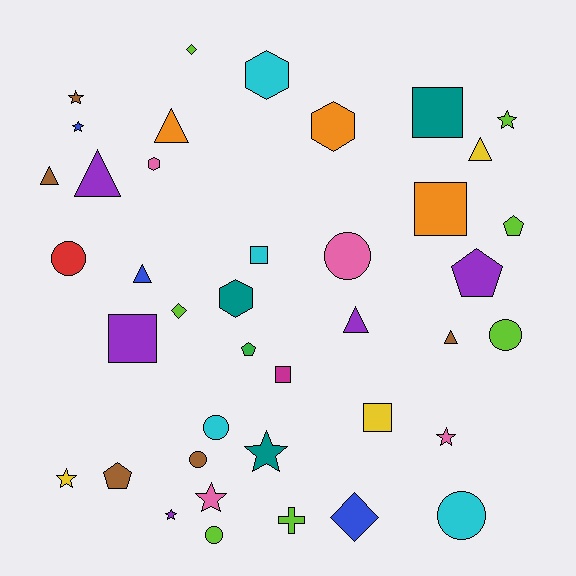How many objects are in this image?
There are 40 objects.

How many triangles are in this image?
There are 7 triangles.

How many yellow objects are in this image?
There are 3 yellow objects.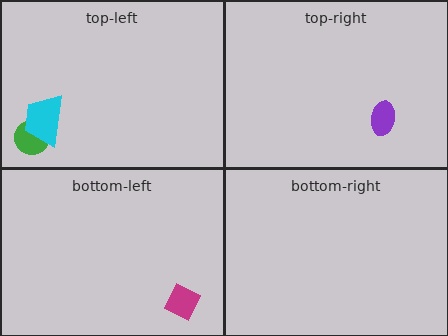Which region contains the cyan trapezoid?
The top-left region.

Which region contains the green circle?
The top-left region.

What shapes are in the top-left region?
The green circle, the cyan trapezoid.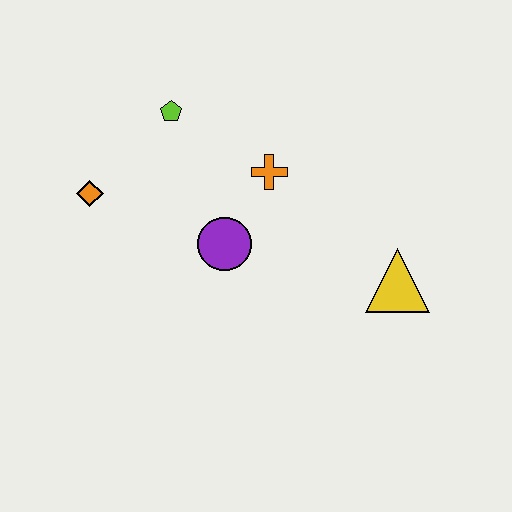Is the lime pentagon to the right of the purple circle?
No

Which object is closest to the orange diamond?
The lime pentagon is closest to the orange diamond.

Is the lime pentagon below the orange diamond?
No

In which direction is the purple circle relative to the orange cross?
The purple circle is below the orange cross.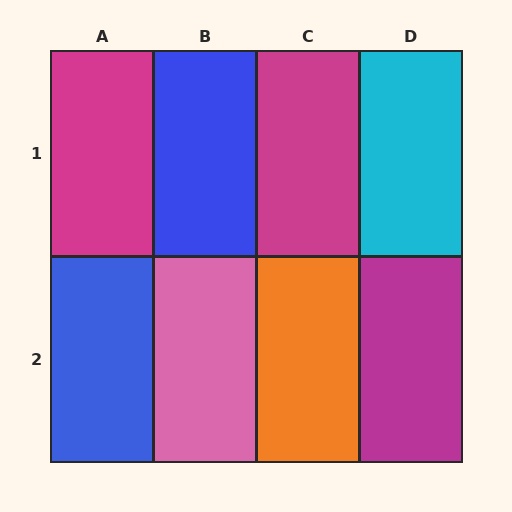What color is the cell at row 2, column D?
Magenta.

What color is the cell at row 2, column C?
Orange.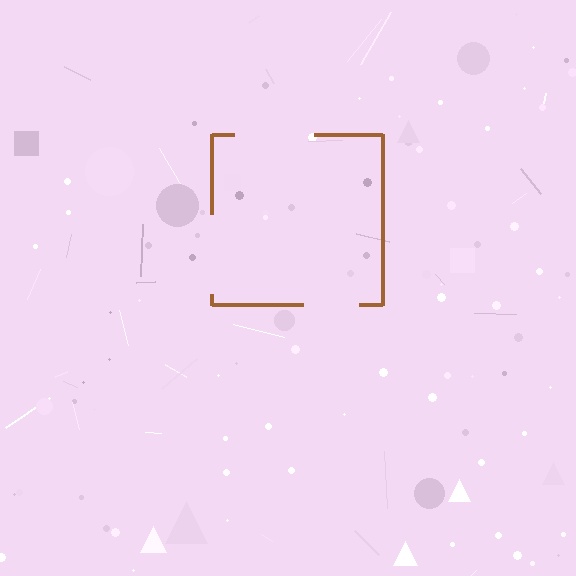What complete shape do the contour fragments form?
The contour fragments form a square.